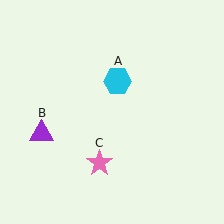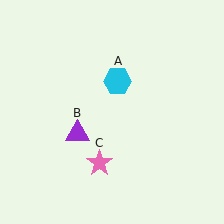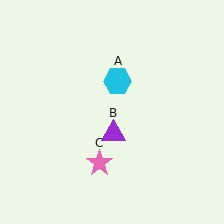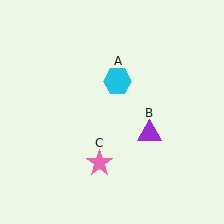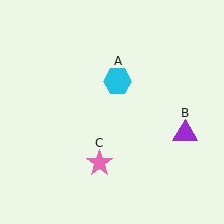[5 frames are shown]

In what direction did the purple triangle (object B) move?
The purple triangle (object B) moved right.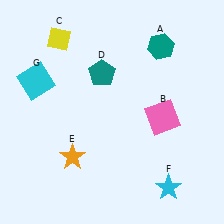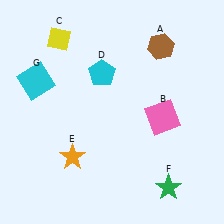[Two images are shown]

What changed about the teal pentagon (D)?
In Image 1, D is teal. In Image 2, it changed to cyan.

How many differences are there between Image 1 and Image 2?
There are 3 differences between the two images.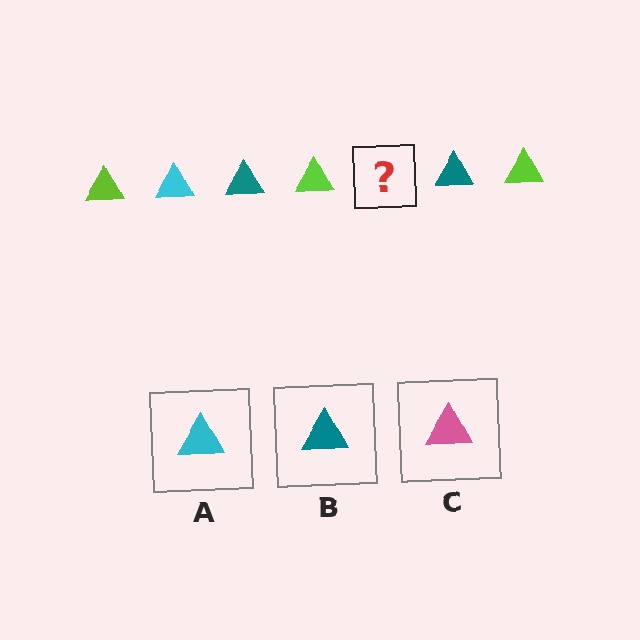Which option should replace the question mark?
Option A.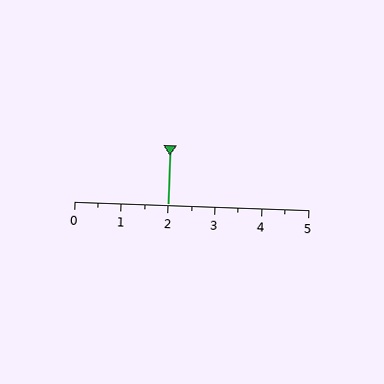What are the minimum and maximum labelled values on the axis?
The axis runs from 0 to 5.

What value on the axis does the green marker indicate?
The marker indicates approximately 2.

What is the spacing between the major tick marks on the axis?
The major ticks are spaced 1 apart.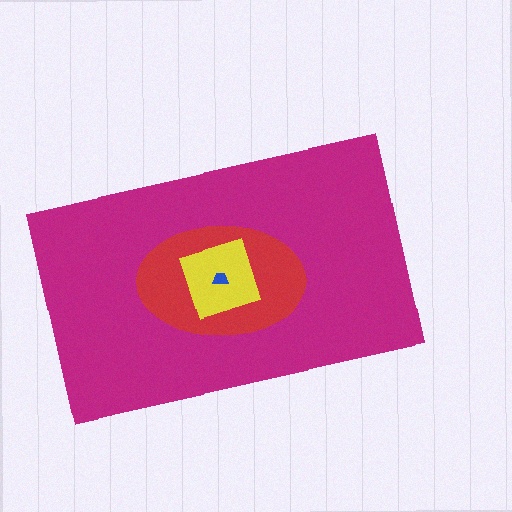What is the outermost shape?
The magenta rectangle.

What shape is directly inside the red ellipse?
The yellow square.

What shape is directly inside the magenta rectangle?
The red ellipse.